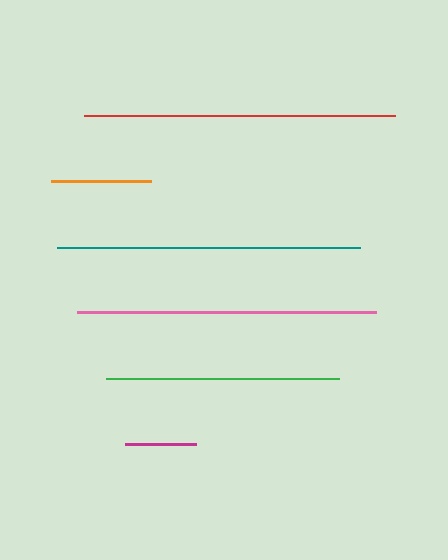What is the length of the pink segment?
The pink segment is approximately 299 pixels long.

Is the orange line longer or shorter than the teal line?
The teal line is longer than the orange line.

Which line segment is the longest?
The red line is the longest at approximately 311 pixels.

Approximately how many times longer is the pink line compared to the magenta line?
The pink line is approximately 4.2 times the length of the magenta line.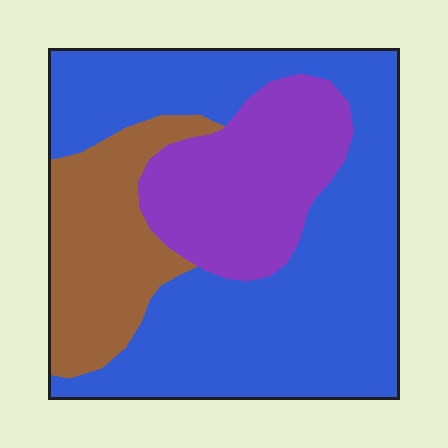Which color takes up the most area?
Blue, at roughly 55%.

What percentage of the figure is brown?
Brown covers around 20% of the figure.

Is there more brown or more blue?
Blue.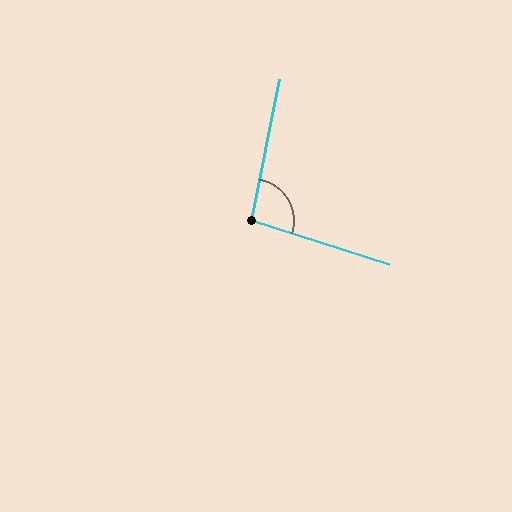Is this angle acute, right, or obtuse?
It is obtuse.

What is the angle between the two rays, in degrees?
Approximately 97 degrees.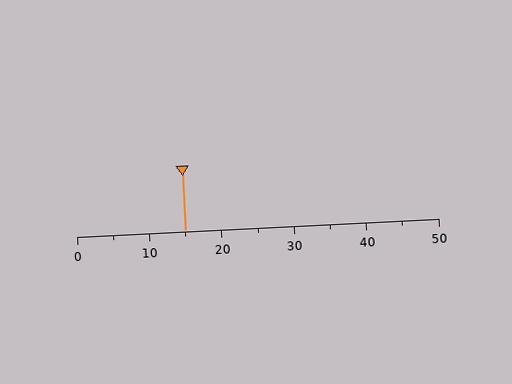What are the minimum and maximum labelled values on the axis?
The axis runs from 0 to 50.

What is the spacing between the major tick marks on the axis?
The major ticks are spaced 10 apart.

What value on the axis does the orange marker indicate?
The marker indicates approximately 15.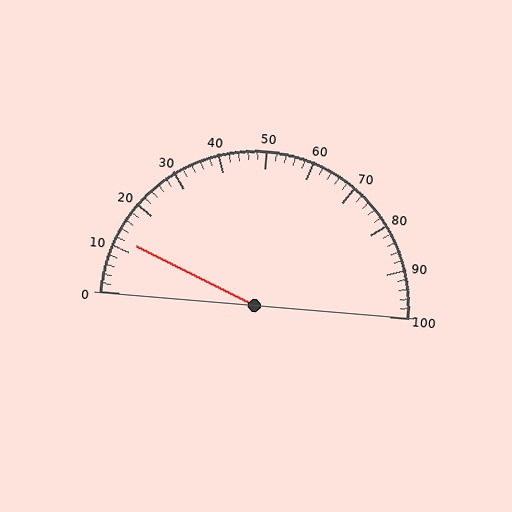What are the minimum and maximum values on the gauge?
The gauge ranges from 0 to 100.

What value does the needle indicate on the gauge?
The needle indicates approximately 12.